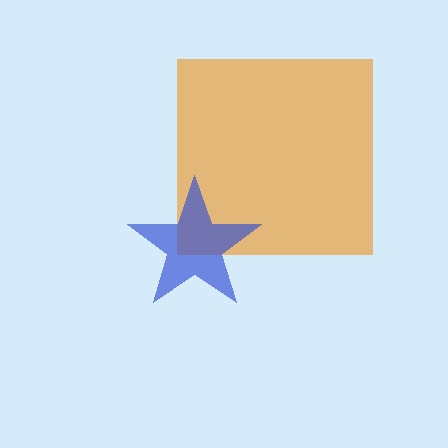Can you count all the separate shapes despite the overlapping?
Yes, there are 2 separate shapes.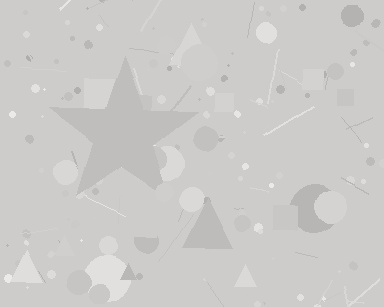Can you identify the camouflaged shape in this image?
The camouflaged shape is a star.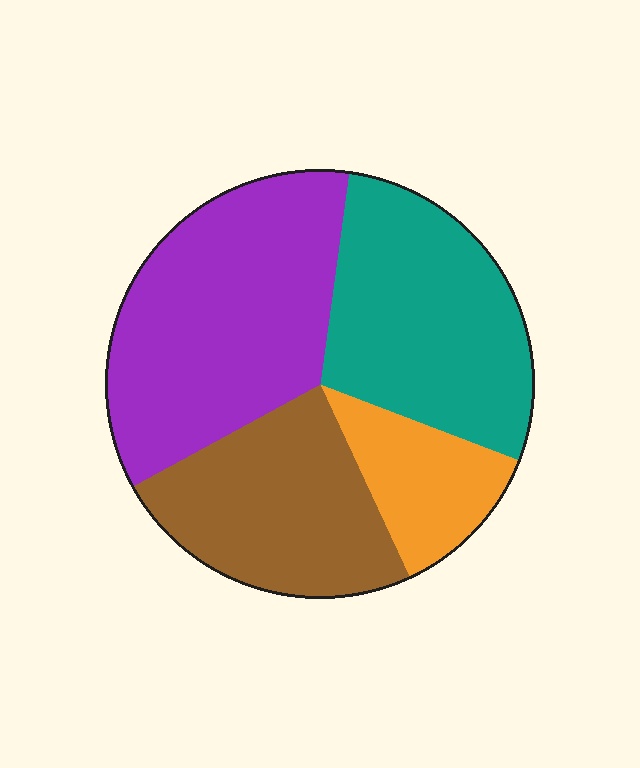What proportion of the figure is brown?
Brown covers 24% of the figure.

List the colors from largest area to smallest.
From largest to smallest: purple, teal, brown, orange.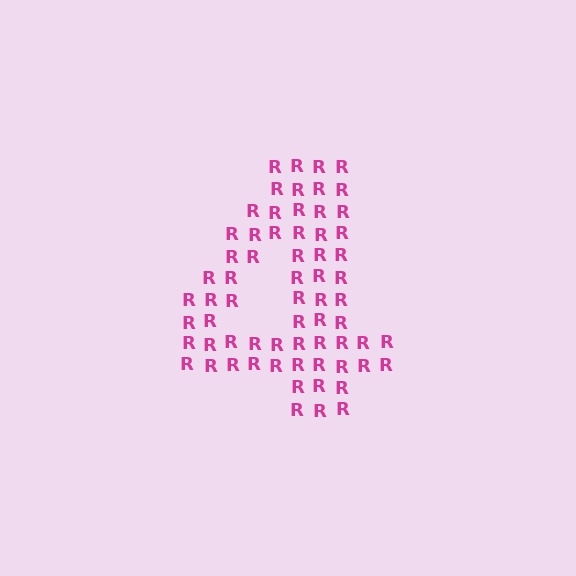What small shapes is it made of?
It is made of small letter R's.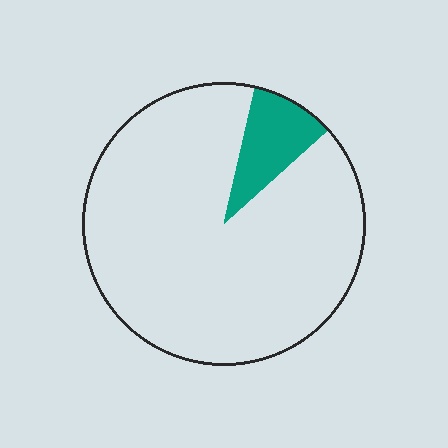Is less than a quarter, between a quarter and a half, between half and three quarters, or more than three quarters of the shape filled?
Less than a quarter.